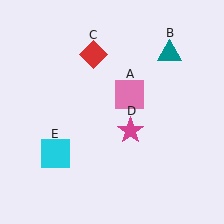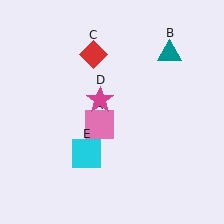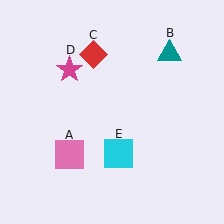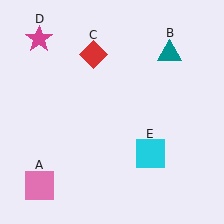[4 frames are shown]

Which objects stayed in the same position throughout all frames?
Teal triangle (object B) and red diamond (object C) remained stationary.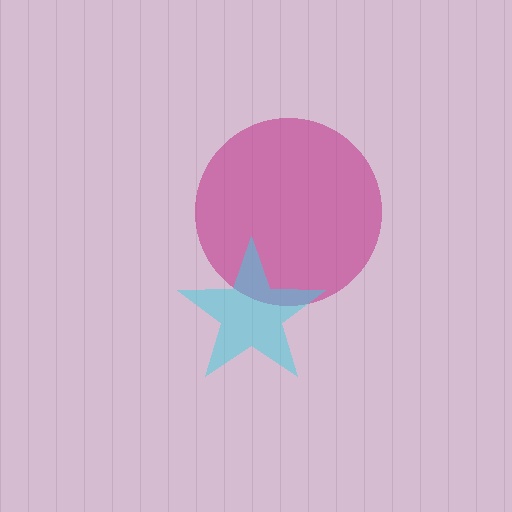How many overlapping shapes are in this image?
There are 2 overlapping shapes in the image.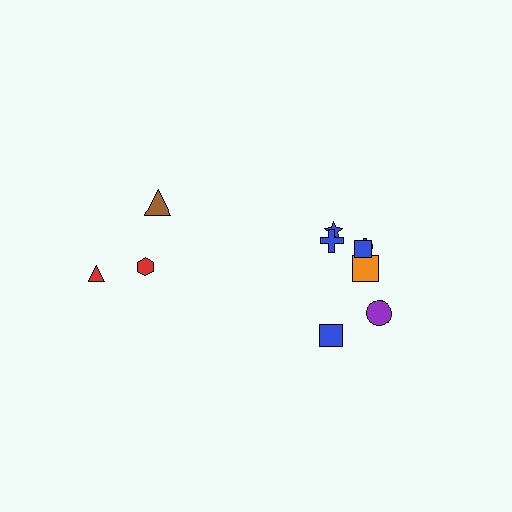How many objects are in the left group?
There are 3 objects.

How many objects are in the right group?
There are 8 objects.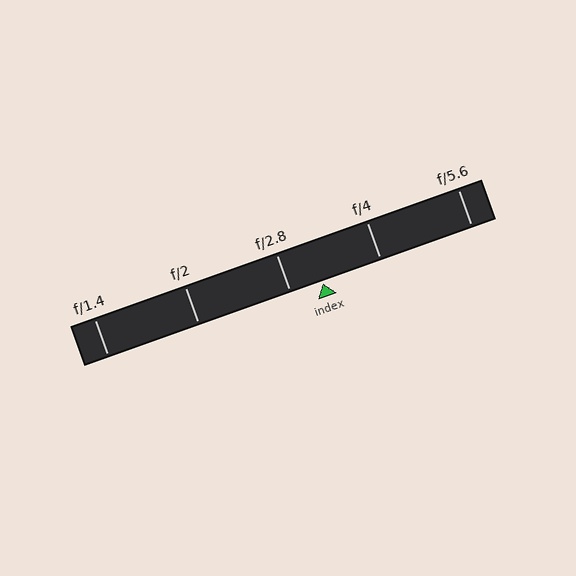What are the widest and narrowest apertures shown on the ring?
The widest aperture shown is f/1.4 and the narrowest is f/5.6.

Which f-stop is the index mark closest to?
The index mark is closest to f/2.8.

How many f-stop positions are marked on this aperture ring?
There are 5 f-stop positions marked.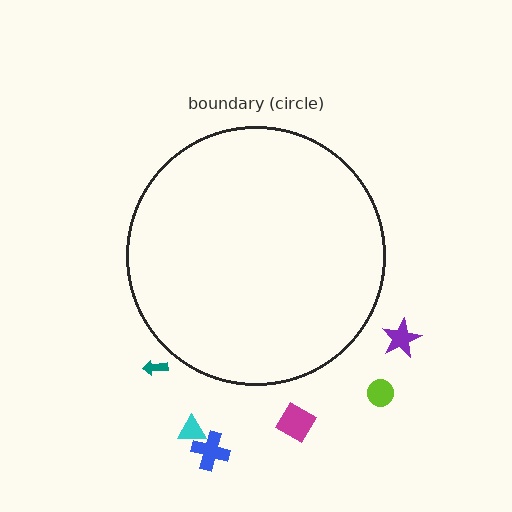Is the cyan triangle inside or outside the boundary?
Outside.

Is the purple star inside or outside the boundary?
Outside.